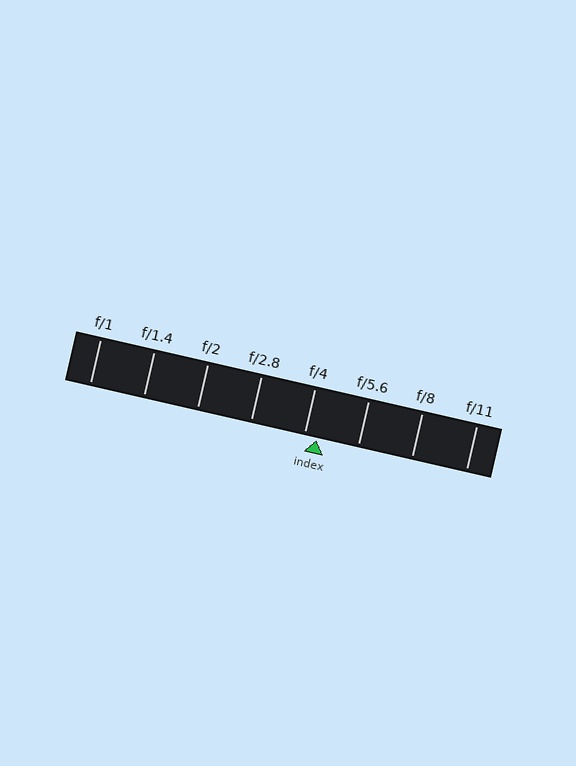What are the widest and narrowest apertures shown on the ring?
The widest aperture shown is f/1 and the narrowest is f/11.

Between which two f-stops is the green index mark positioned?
The index mark is between f/4 and f/5.6.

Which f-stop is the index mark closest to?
The index mark is closest to f/4.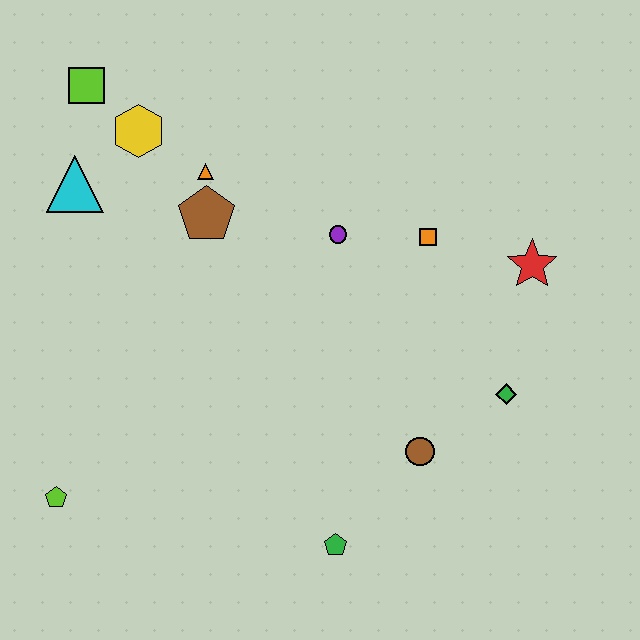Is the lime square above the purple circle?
Yes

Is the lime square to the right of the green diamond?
No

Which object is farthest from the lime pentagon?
The red star is farthest from the lime pentagon.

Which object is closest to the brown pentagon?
The orange triangle is closest to the brown pentagon.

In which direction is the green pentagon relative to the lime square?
The green pentagon is below the lime square.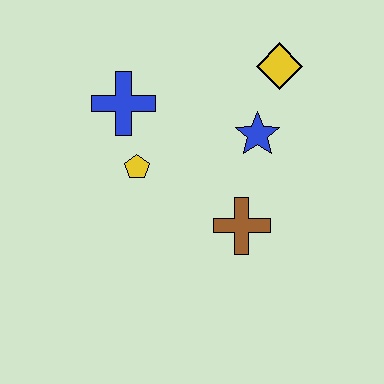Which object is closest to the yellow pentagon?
The blue cross is closest to the yellow pentagon.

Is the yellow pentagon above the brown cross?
Yes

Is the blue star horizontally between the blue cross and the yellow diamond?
Yes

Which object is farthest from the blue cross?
The brown cross is farthest from the blue cross.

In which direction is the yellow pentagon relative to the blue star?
The yellow pentagon is to the left of the blue star.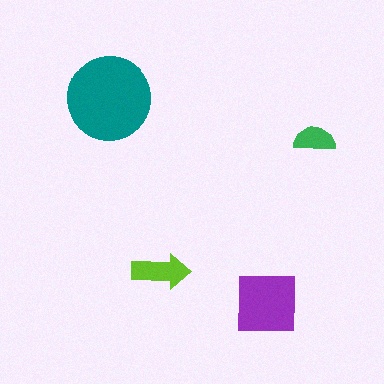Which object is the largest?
The teal circle.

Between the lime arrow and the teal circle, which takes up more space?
The teal circle.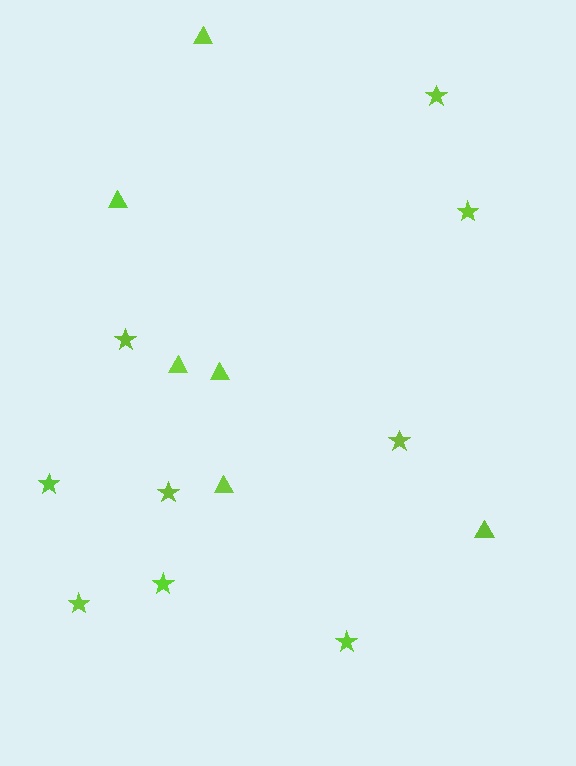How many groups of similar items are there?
There are 2 groups: one group of stars (9) and one group of triangles (6).